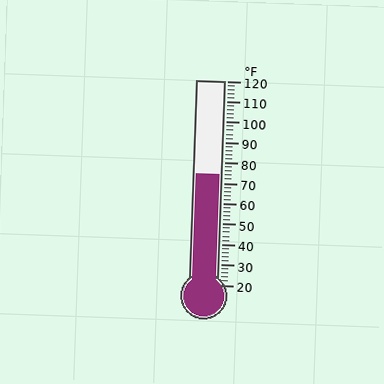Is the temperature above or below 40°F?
The temperature is above 40°F.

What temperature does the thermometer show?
The thermometer shows approximately 74°F.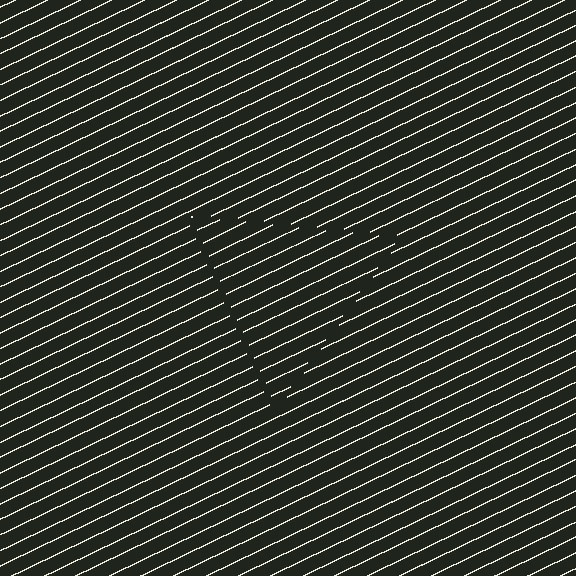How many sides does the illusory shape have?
3 sides — the line-ends trace a triangle.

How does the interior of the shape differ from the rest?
The interior of the shape contains the same grating, shifted by half a period — the contour is defined by the phase discontinuity where line-ends from the inner and outer gratings abut.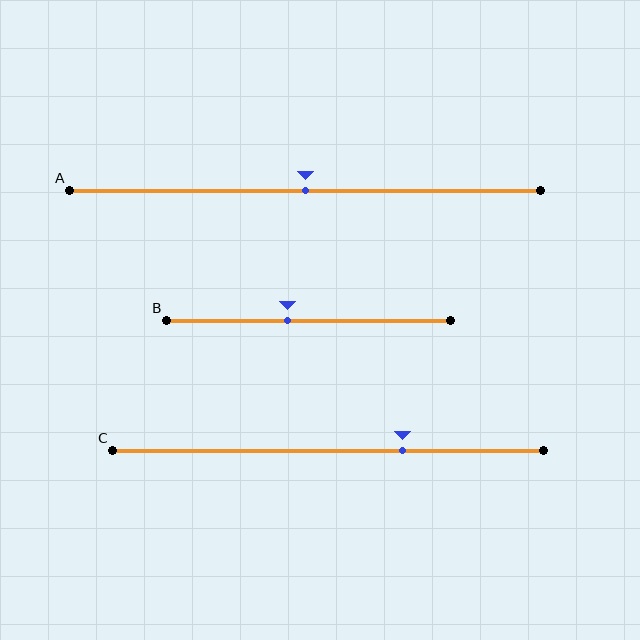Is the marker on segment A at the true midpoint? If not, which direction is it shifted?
Yes, the marker on segment A is at the true midpoint.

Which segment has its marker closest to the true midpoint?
Segment A has its marker closest to the true midpoint.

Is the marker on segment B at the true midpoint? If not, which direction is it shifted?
No, the marker on segment B is shifted to the left by about 8% of the segment length.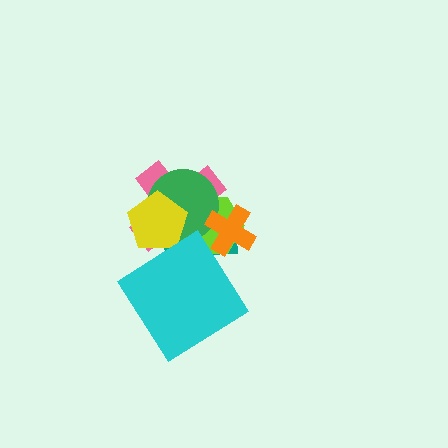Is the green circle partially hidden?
Yes, it is partially covered by another shape.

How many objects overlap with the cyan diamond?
1 object overlaps with the cyan diamond.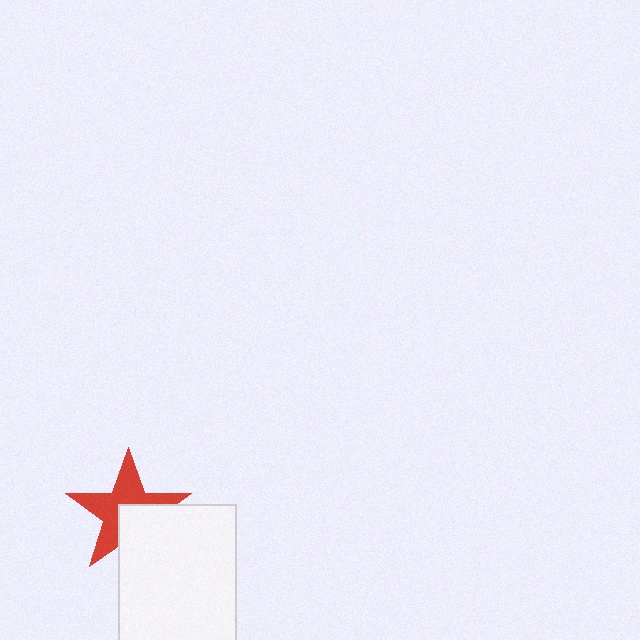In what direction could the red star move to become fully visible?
The red star could move toward the upper-left. That would shift it out from behind the white rectangle entirely.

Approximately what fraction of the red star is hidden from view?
Roughly 40% of the red star is hidden behind the white rectangle.